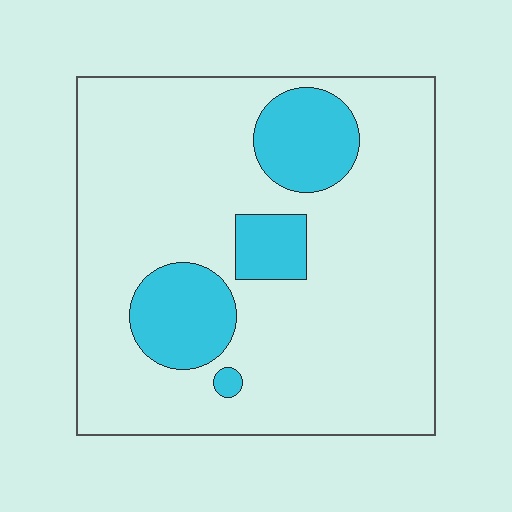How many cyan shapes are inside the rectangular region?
4.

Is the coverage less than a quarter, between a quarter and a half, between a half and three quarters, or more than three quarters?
Less than a quarter.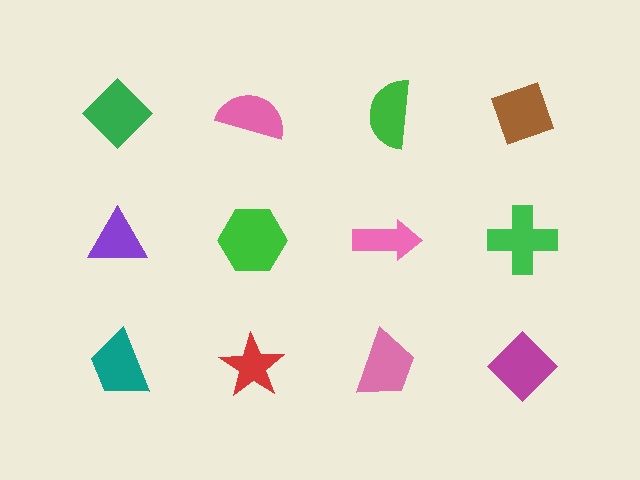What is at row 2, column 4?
A green cross.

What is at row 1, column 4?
A brown diamond.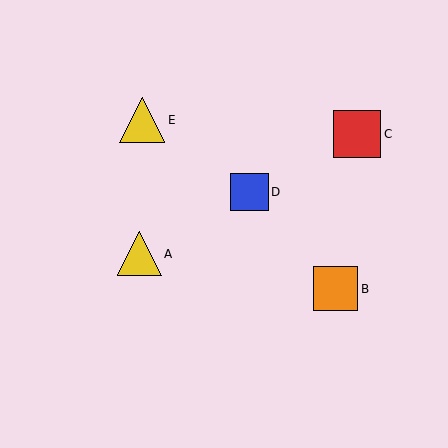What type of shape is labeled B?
Shape B is an orange square.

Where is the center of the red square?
The center of the red square is at (357, 134).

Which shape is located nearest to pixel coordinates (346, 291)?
The orange square (labeled B) at (336, 289) is nearest to that location.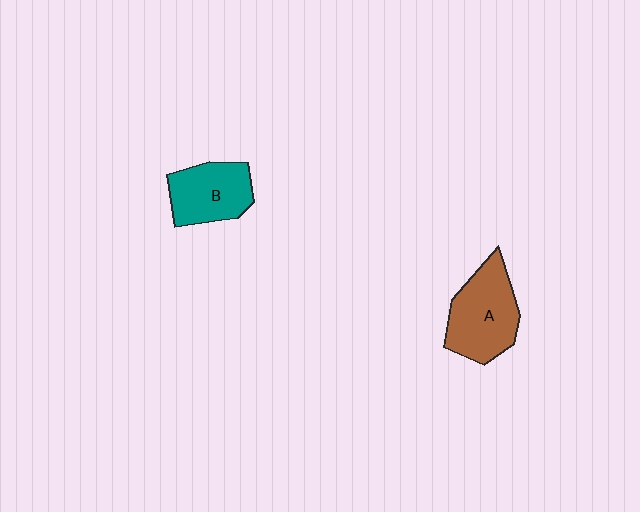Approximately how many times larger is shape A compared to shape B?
Approximately 1.2 times.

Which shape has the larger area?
Shape A (brown).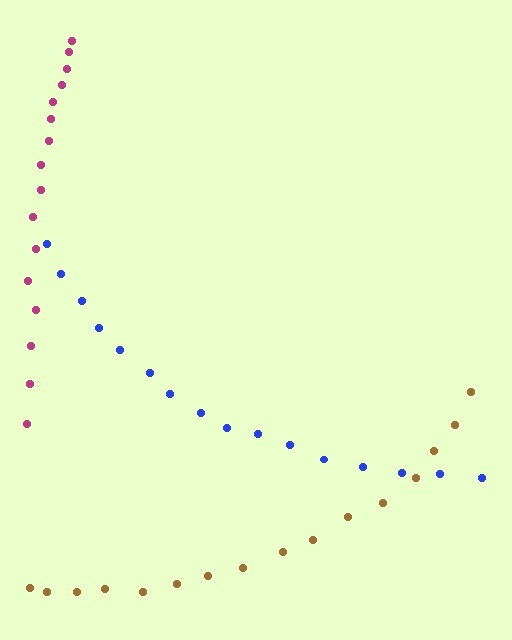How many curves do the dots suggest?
There are 3 distinct paths.